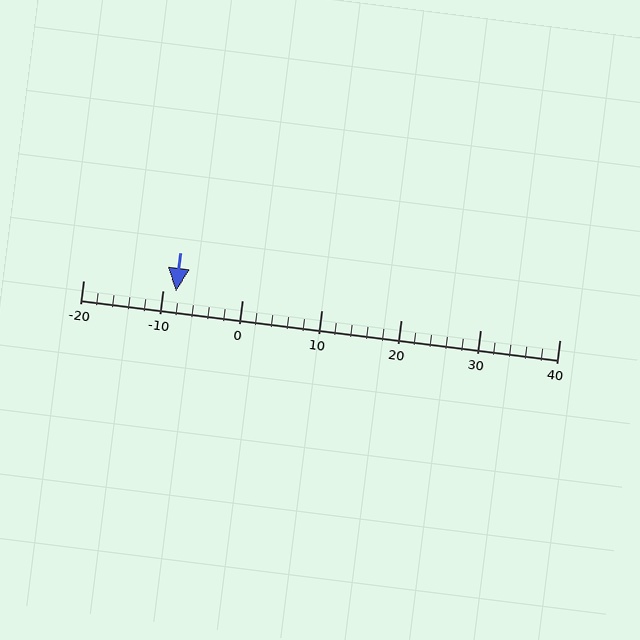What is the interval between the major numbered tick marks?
The major tick marks are spaced 10 units apart.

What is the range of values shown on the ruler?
The ruler shows values from -20 to 40.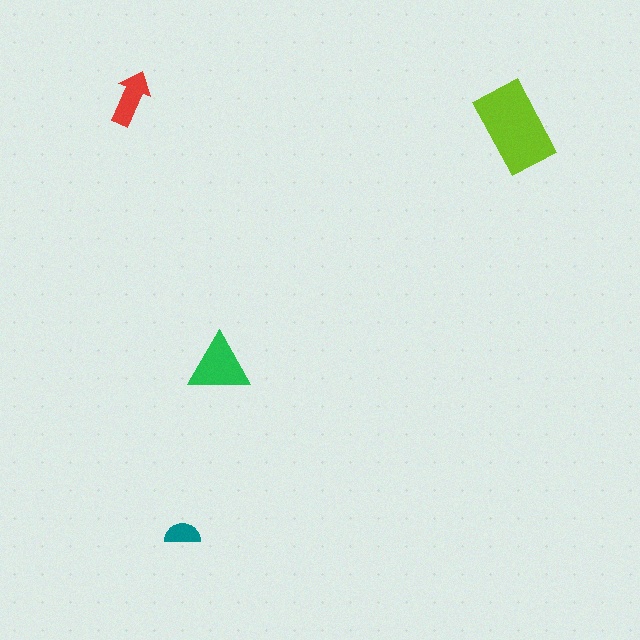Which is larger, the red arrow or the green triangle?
The green triangle.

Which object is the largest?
The lime rectangle.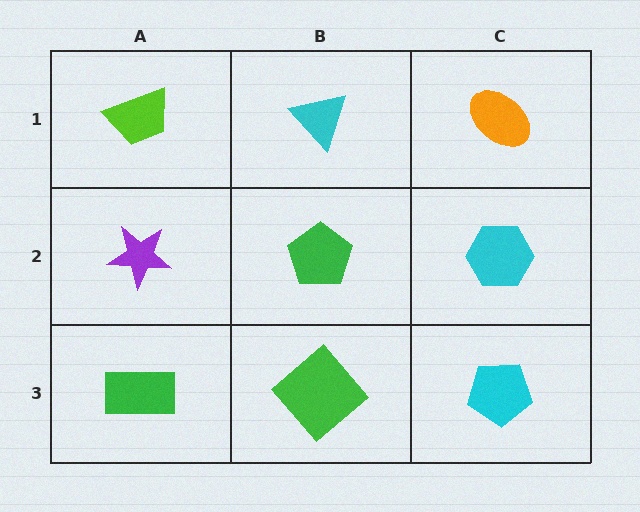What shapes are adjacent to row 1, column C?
A cyan hexagon (row 2, column C), a cyan triangle (row 1, column B).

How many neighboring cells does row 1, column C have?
2.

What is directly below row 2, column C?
A cyan pentagon.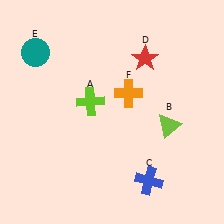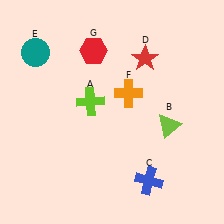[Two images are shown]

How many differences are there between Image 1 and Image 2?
There is 1 difference between the two images.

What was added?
A red hexagon (G) was added in Image 2.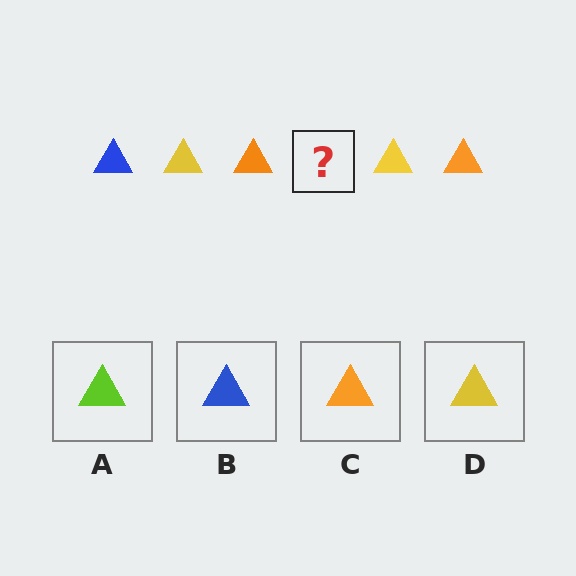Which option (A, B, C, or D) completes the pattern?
B.